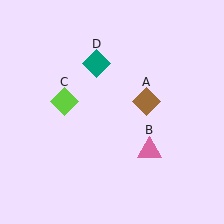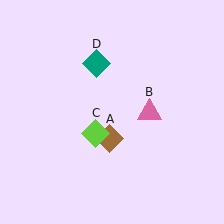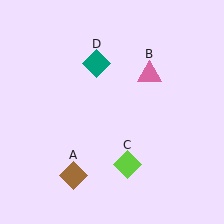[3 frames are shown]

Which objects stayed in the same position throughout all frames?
Teal diamond (object D) remained stationary.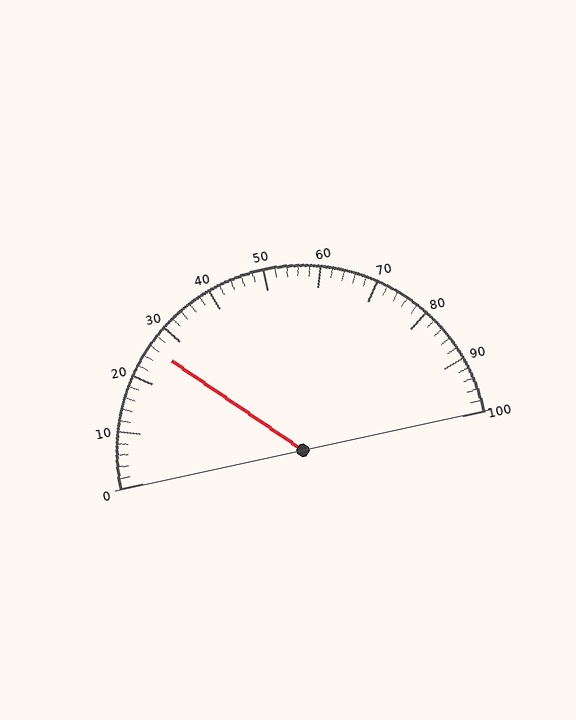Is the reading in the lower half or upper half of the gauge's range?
The reading is in the lower half of the range (0 to 100).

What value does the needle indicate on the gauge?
The needle indicates approximately 26.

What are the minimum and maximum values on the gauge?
The gauge ranges from 0 to 100.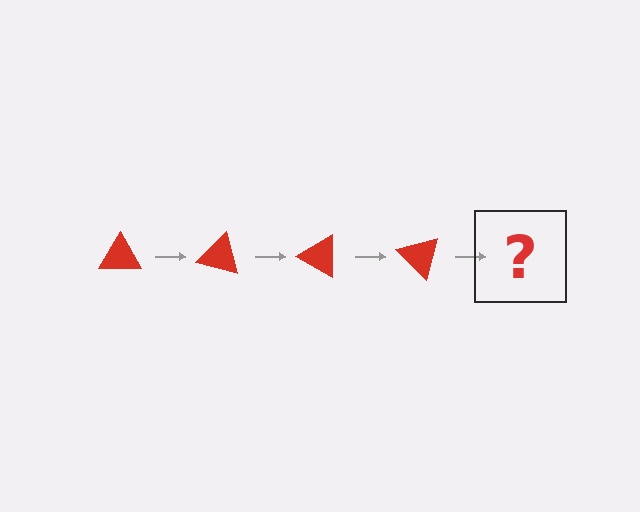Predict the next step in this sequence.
The next step is a red triangle rotated 60 degrees.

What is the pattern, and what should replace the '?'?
The pattern is that the triangle rotates 15 degrees each step. The '?' should be a red triangle rotated 60 degrees.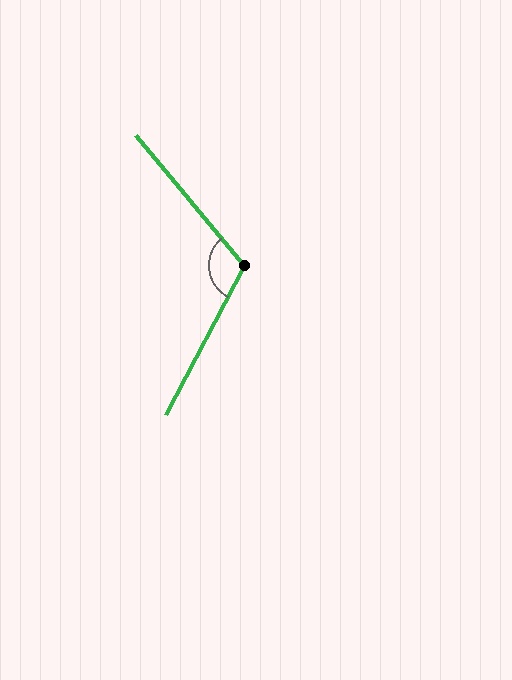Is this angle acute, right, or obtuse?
It is obtuse.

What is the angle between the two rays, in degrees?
Approximately 113 degrees.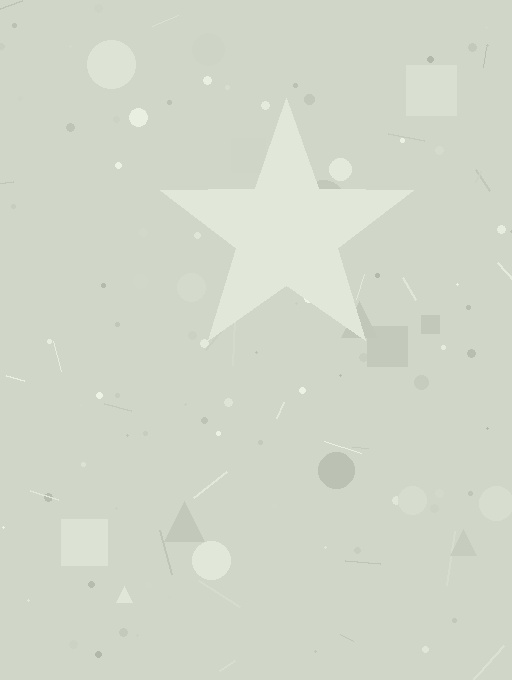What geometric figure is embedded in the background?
A star is embedded in the background.